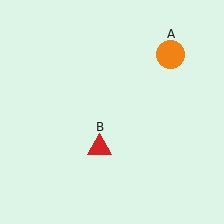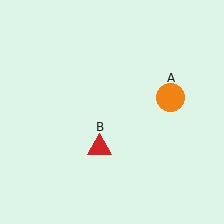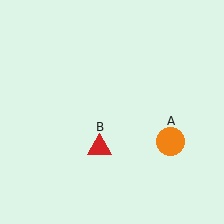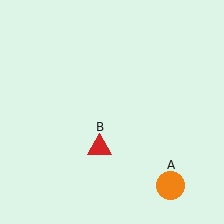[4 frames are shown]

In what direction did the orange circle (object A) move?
The orange circle (object A) moved down.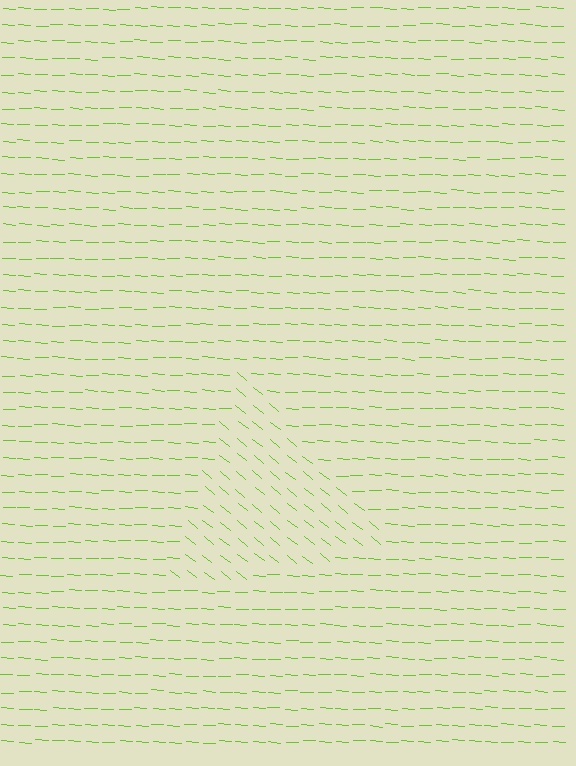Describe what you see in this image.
The image is filled with small lime line segments. A triangle region in the image has lines oriented differently from the surrounding lines, creating a visible texture boundary.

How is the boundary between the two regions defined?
The boundary is defined purely by a change in line orientation (approximately 36 degrees difference). All lines are the same color and thickness.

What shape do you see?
I see a triangle.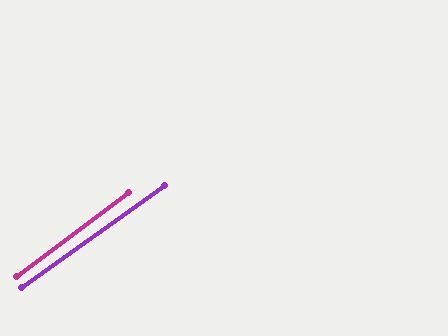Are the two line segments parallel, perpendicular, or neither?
Parallel — their directions differ by only 1.5°.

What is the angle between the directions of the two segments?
Approximately 1 degree.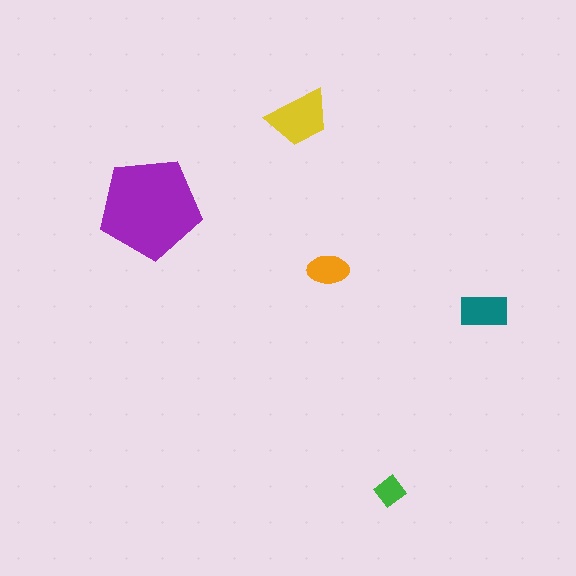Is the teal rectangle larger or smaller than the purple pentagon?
Smaller.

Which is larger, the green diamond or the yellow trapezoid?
The yellow trapezoid.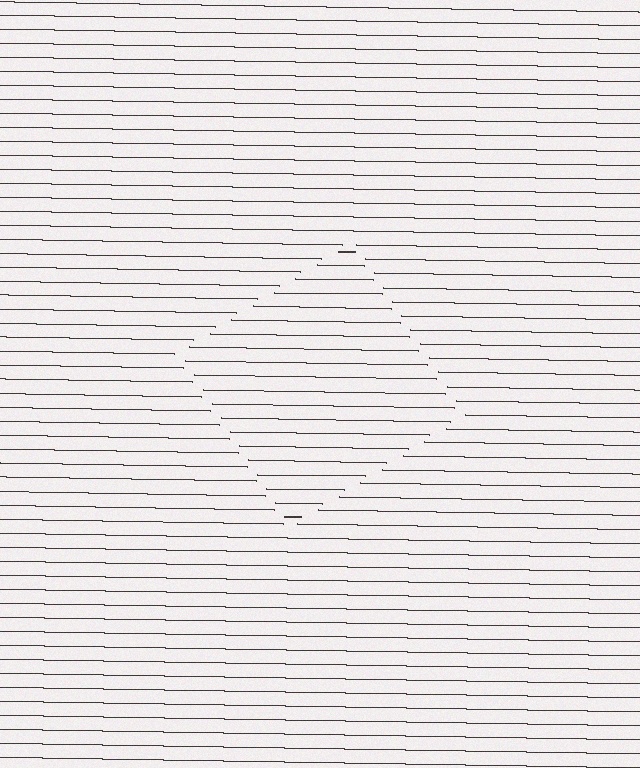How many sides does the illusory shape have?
4 sides — the line-ends trace a square.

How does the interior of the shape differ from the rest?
The interior of the shape contains the same grating, shifted by half a period — the contour is defined by the phase discontinuity where line-ends from the inner and outer gratings abut.